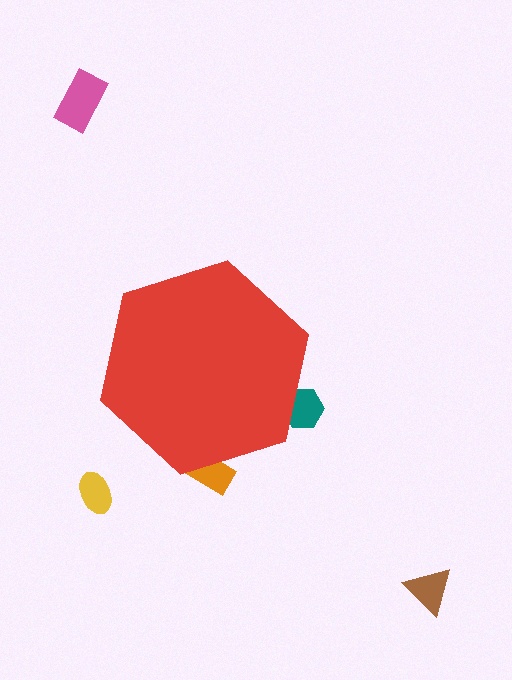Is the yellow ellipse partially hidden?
No, the yellow ellipse is fully visible.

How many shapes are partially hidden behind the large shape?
2 shapes are partially hidden.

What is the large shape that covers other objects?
A red hexagon.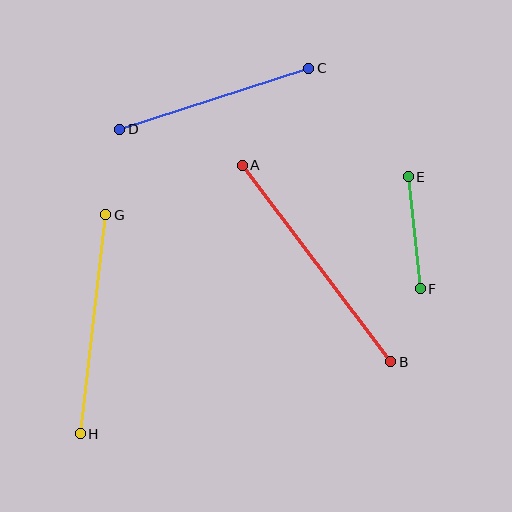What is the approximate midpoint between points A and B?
The midpoint is at approximately (316, 264) pixels.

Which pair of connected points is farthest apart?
Points A and B are farthest apart.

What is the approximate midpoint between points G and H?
The midpoint is at approximately (93, 324) pixels.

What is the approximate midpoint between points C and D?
The midpoint is at approximately (214, 99) pixels.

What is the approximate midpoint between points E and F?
The midpoint is at approximately (414, 233) pixels.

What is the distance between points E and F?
The distance is approximately 113 pixels.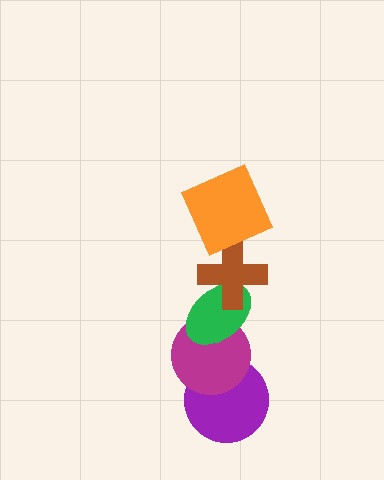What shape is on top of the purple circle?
The magenta circle is on top of the purple circle.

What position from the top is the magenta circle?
The magenta circle is 4th from the top.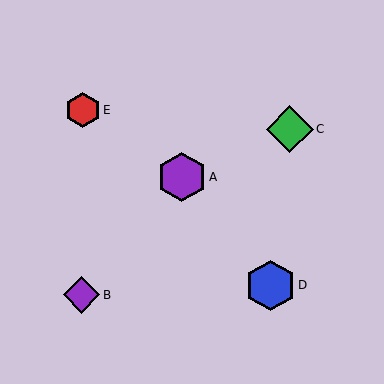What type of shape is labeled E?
Shape E is a red hexagon.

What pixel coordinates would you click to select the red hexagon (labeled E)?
Click at (83, 110) to select the red hexagon E.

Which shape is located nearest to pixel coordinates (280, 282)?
The blue hexagon (labeled D) at (270, 286) is nearest to that location.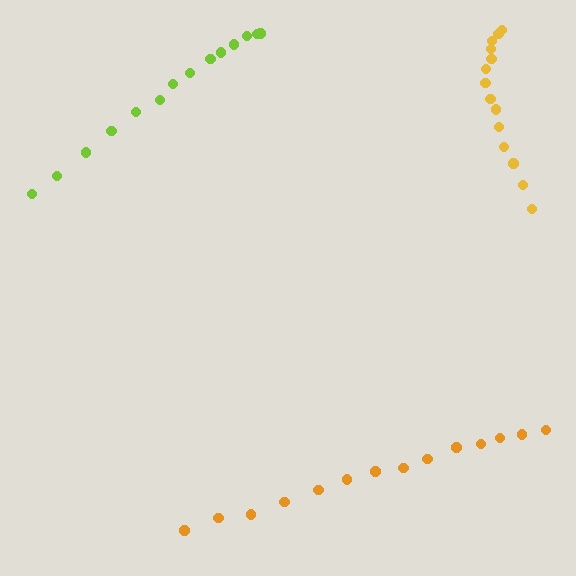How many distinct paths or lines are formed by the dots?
There are 3 distinct paths.